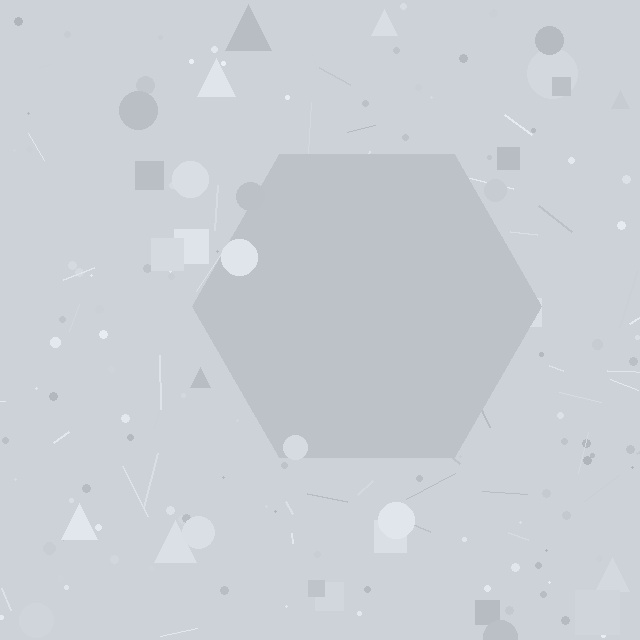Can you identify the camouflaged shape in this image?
The camouflaged shape is a hexagon.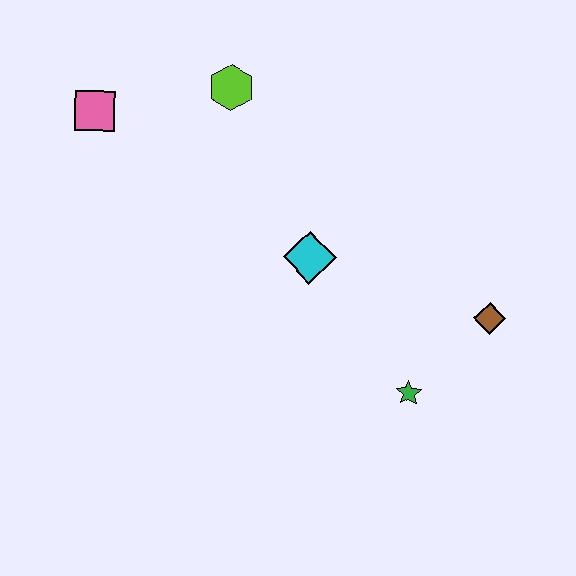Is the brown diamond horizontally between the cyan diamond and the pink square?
No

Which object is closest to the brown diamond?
The green star is closest to the brown diamond.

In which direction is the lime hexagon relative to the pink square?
The lime hexagon is to the right of the pink square.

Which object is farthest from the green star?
The pink square is farthest from the green star.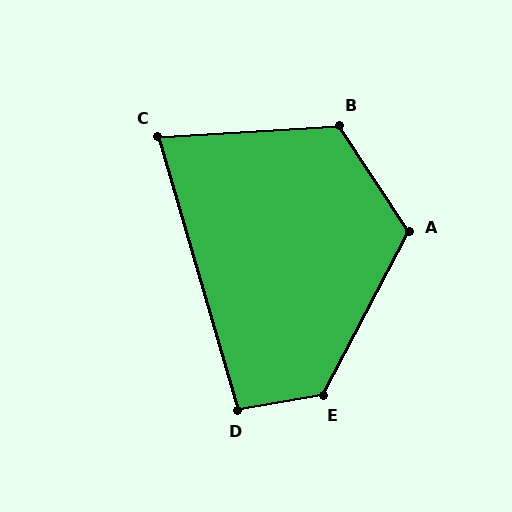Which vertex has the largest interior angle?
E, at approximately 127 degrees.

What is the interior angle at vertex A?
Approximately 119 degrees (obtuse).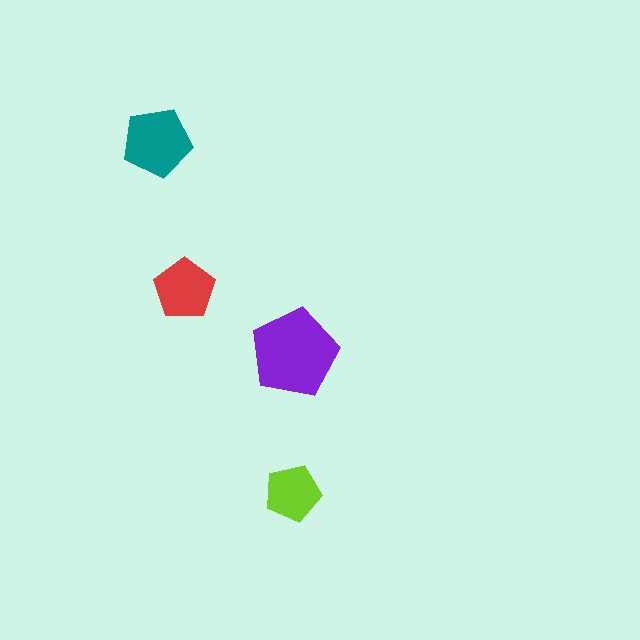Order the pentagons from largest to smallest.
the purple one, the teal one, the red one, the lime one.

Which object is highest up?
The teal pentagon is topmost.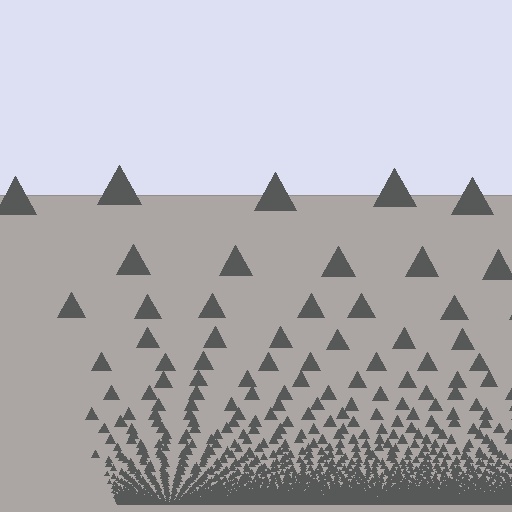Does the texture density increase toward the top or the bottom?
Density increases toward the bottom.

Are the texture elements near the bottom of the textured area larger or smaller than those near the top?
Smaller. The gradient is inverted — elements near the bottom are smaller and denser.